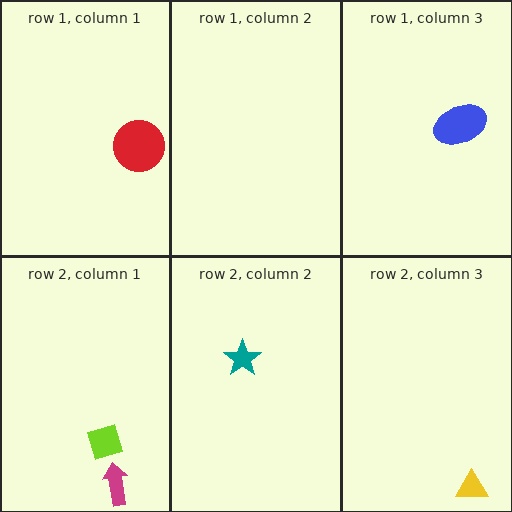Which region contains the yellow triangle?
The row 2, column 3 region.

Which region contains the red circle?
The row 1, column 1 region.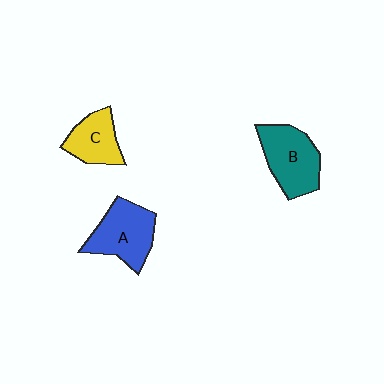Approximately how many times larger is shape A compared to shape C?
Approximately 1.4 times.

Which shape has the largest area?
Shape B (teal).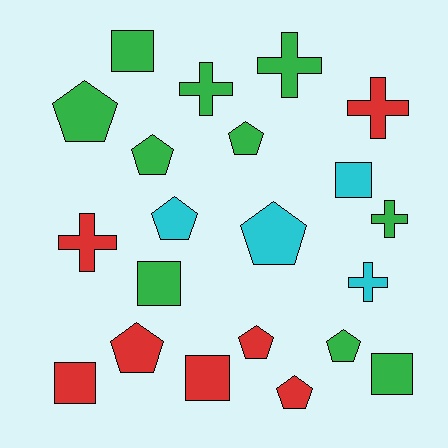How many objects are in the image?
There are 21 objects.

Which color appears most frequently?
Green, with 10 objects.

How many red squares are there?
There are 2 red squares.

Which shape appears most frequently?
Pentagon, with 9 objects.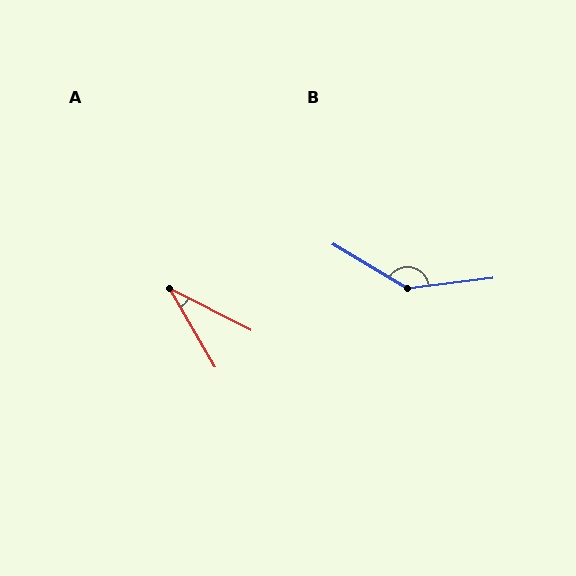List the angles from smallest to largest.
A (33°), B (142°).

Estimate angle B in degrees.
Approximately 142 degrees.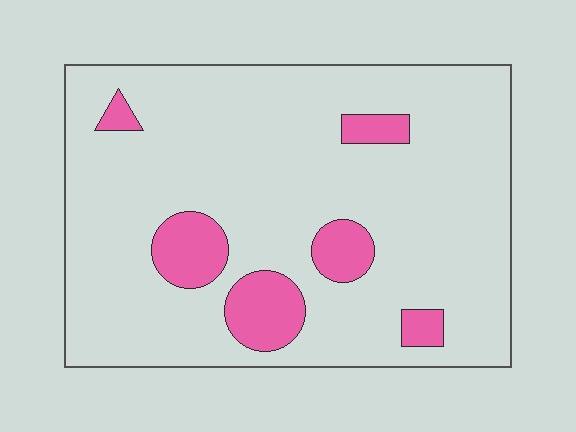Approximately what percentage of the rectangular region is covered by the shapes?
Approximately 15%.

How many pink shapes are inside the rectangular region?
6.